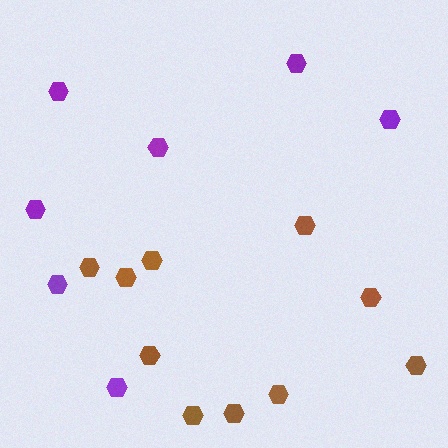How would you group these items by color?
There are 2 groups: one group of brown hexagons (10) and one group of purple hexagons (7).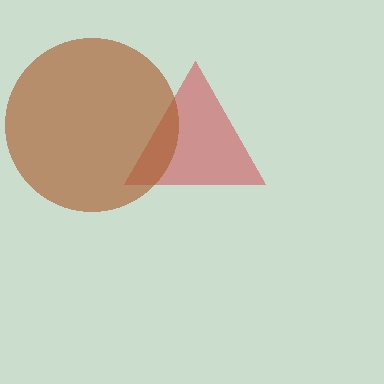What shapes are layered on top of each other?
The layered shapes are: a red triangle, a brown circle.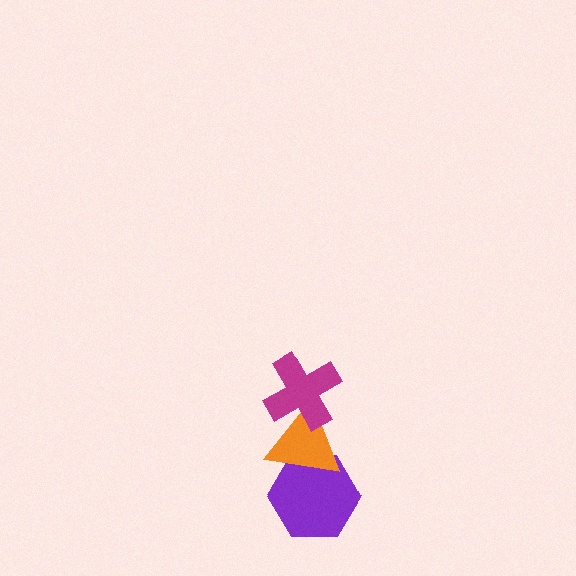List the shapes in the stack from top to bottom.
From top to bottom: the magenta cross, the orange triangle, the purple hexagon.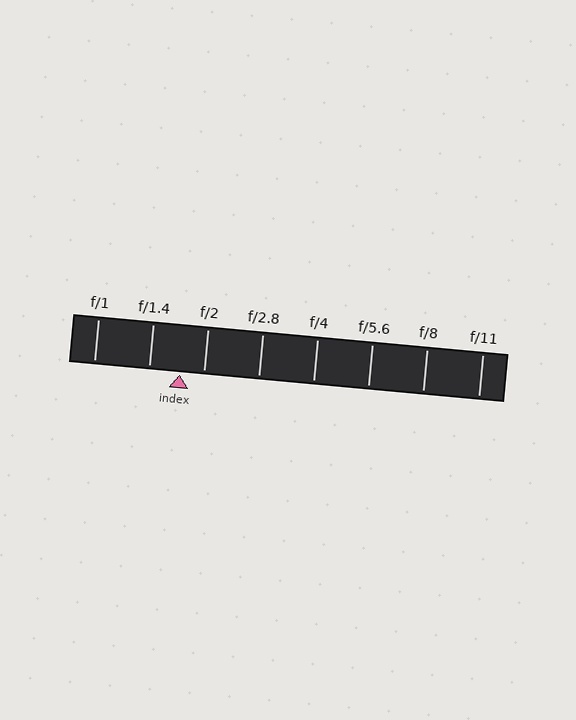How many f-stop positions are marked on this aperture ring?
There are 8 f-stop positions marked.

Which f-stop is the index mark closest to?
The index mark is closest to f/2.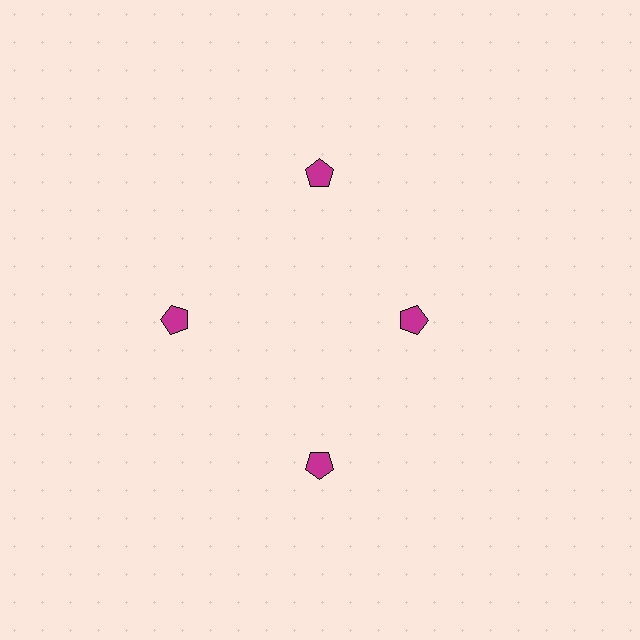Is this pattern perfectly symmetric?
No. The 4 magenta pentagons are arranged in a ring, but one element near the 3 o'clock position is pulled inward toward the center, breaking the 4-fold rotational symmetry.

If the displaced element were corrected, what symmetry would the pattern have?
It would have 4-fold rotational symmetry — the pattern would map onto itself every 90 degrees.